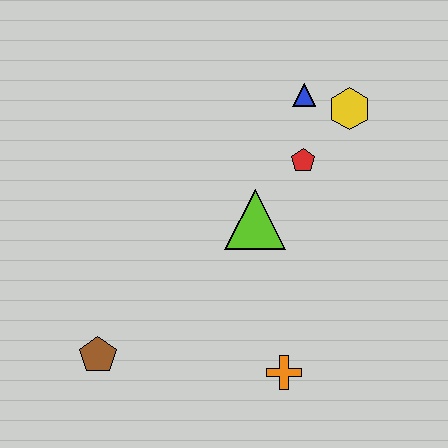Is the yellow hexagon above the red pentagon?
Yes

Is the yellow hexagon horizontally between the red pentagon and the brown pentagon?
No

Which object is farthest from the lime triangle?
The brown pentagon is farthest from the lime triangle.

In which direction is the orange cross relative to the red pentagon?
The orange cross is below the red pentagon.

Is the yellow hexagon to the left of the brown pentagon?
No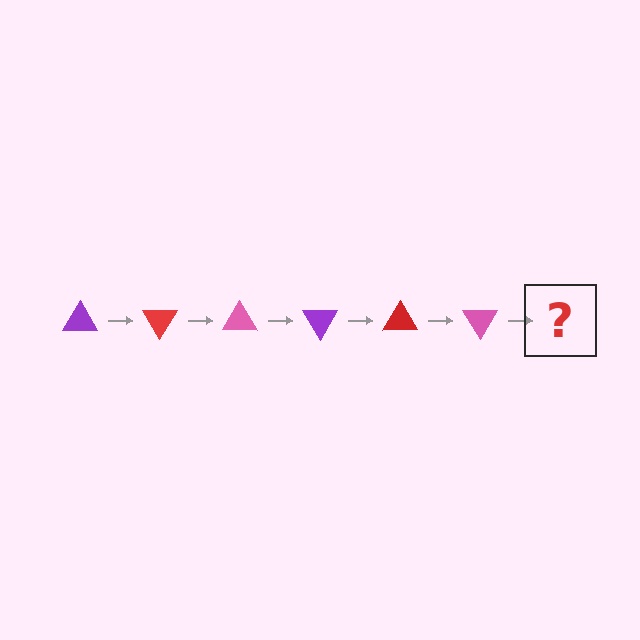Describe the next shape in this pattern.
It should be a purple triangle, rotated 360 degrees from the start.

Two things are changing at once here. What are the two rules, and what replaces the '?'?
The two rules are that it rotates 60 degrees each step and the color cycles through purple, red, and pink. The '?' should be a purple triangle, rotated 360 degrees from the start.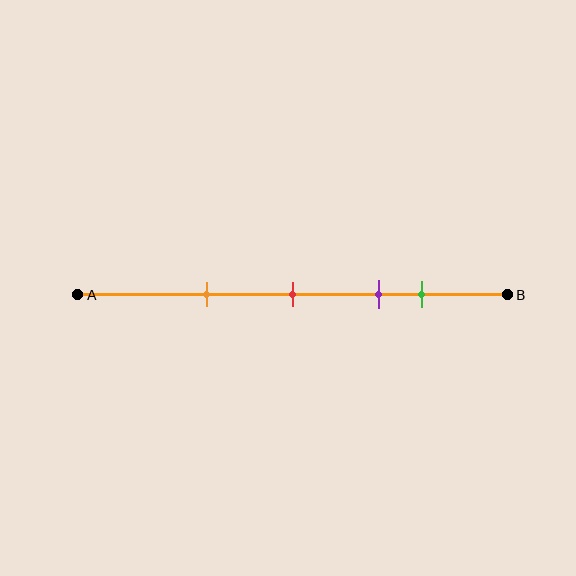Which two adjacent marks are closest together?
The purple and green marks are the closest adjacent pair.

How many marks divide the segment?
There are 4 marks dividing the segment.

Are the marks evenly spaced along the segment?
No, the marks are not evenly spaced.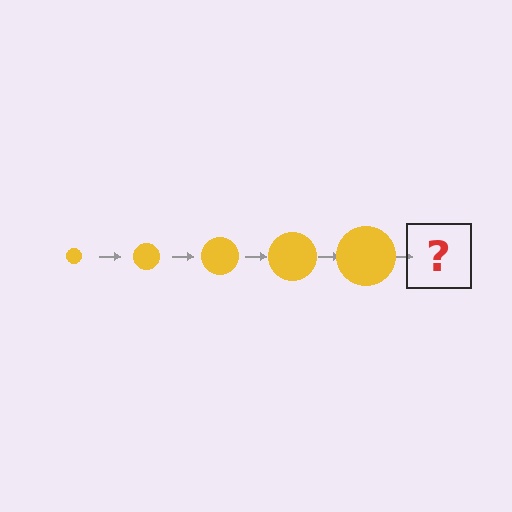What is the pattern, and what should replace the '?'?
The pattern is that the circle gets progressively larger each step. The '?' should be a yellow circle, larger than the previous one.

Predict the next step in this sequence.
The next step is a yellow circle, larger than the previous one.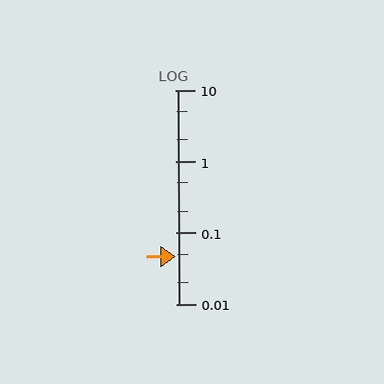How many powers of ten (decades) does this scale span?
The scale spans 3 decades, from 0.01 to 10.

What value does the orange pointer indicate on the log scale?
The pointer indicates approximately 0.047.